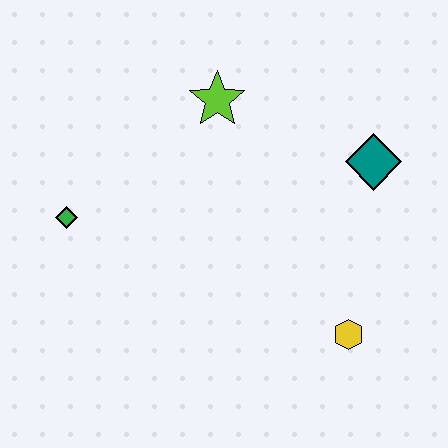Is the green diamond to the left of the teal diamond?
Yes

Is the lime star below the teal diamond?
No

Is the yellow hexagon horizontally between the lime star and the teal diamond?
Yes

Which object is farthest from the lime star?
The yellow hexagon is farthest from the lime star.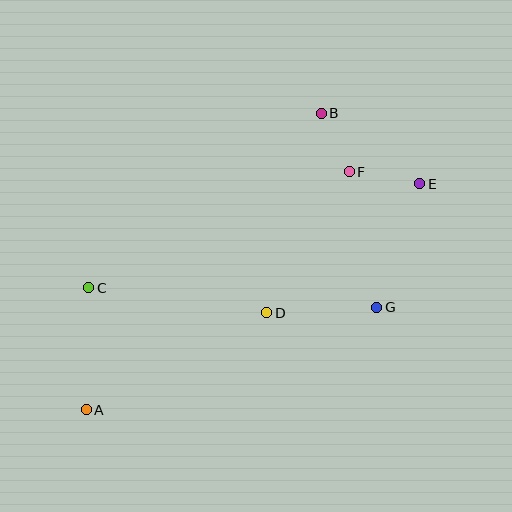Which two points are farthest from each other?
Points A and E are farthest from each other.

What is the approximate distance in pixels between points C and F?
The distance between C and F is approximately 285 pixels.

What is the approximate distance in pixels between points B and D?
The distance between B and D is approximately 207 pixels.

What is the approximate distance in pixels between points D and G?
The distance between D and G is approximately 110 pixels.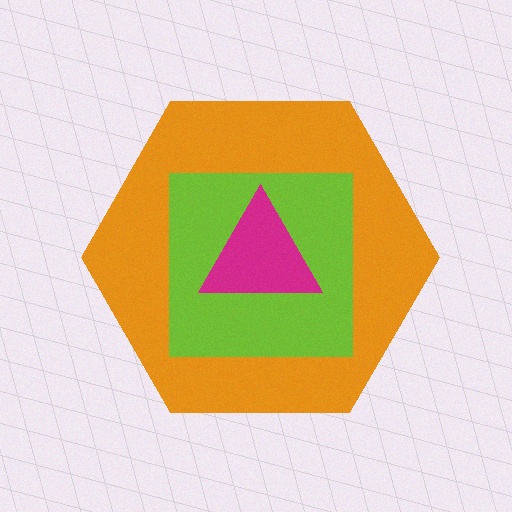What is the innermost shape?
The magenta triangle.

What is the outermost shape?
The orange hexagon.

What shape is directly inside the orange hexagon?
The lime square.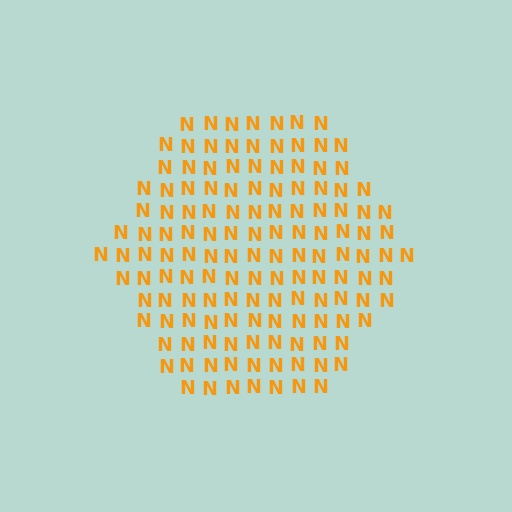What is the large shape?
The large shape is a hexagon.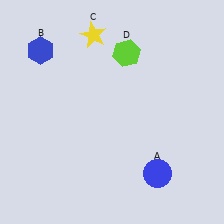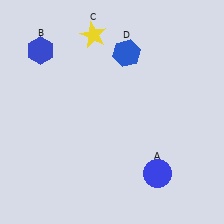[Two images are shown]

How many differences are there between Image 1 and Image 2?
There is 1 difference between the two images.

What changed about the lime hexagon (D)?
In Image 1, D is lime. In Image 2, it changed to blue.